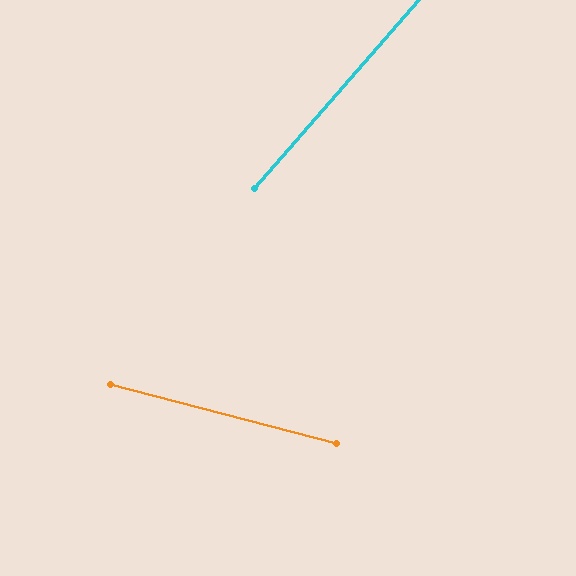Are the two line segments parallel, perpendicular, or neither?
Neither parallel nor perpendicular — they differ by about 64°.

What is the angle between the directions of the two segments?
Approximately 64 degrees.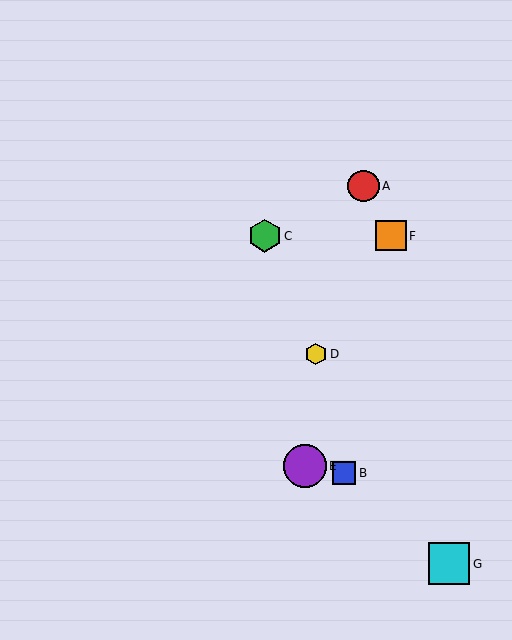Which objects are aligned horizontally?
Objects C, F are aligned horizontally.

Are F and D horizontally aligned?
No, F is at y≈236 and D is at y≈354.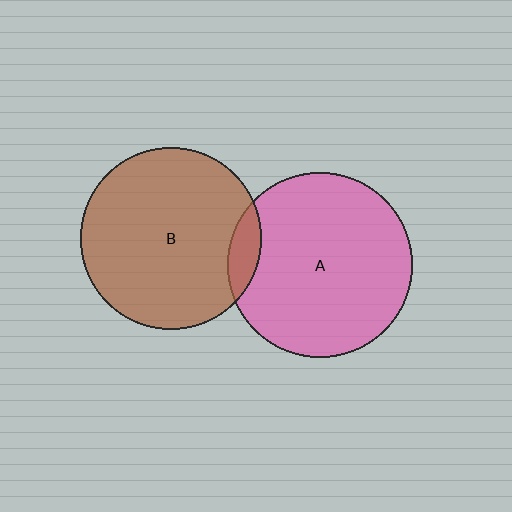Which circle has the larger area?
Circle A (pink).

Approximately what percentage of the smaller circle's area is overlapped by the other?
Approximately 10%.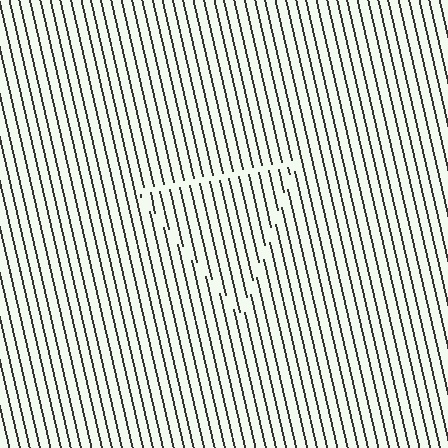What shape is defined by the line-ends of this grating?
An illusory triangle. The interior of the shape contains the same grating, shifted by half a period — the contour is defined by the phase discontinuity where line-ends from the inner and outer gratings abut.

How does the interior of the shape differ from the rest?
The interior of the shape contains the same grating, shifted by half a period — the contour is defined by the phase discontinuity where line-ends from the inner and outer gratings abut.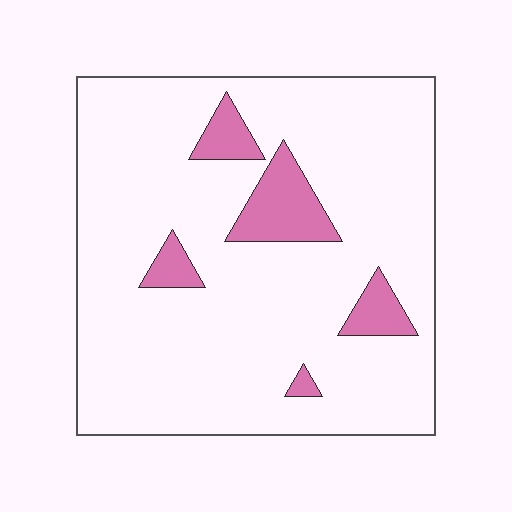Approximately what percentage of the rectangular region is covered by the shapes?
Approximately 10%.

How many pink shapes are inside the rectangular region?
5.